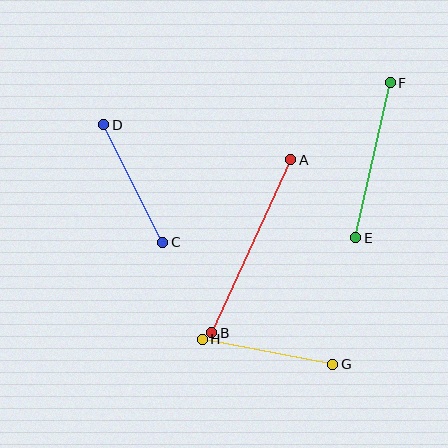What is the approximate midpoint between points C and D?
The midpoint is at approximately (133, 183) pixels.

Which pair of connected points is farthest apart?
Points A and B are farthest apart.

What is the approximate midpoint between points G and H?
The midpoint is at approximately (267, 352) pixels.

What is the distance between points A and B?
The distance is approximately 190 pixels.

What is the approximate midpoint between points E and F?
The midpoint is at approximately (373, 160) pixels.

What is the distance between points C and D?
The distance is approximately 131 pixels.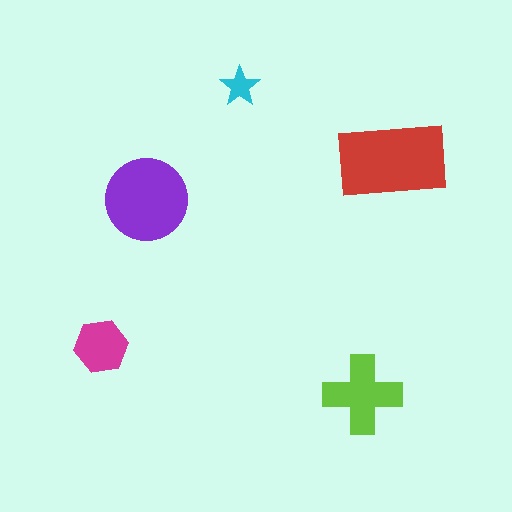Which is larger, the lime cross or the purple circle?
The purple circle.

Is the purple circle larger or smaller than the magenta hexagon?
Larger.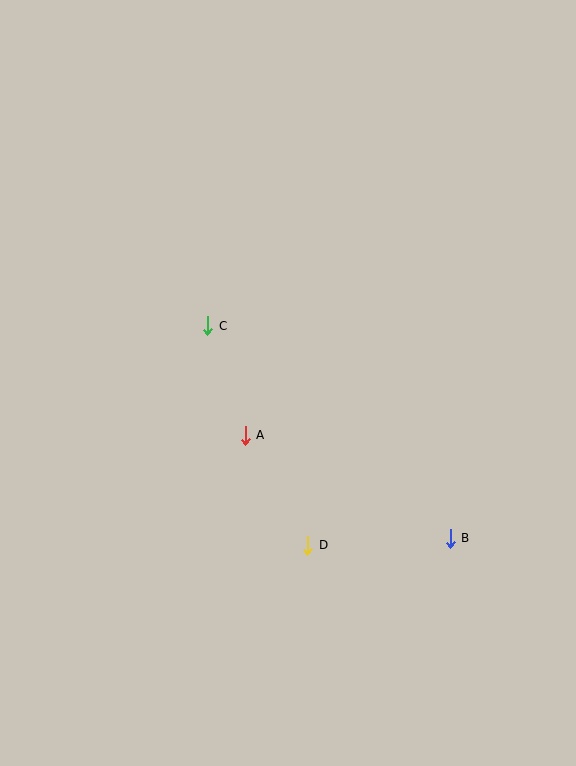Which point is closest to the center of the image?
Point A at (245, 435) is closest to the center.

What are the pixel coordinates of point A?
Point A is at (245, 435).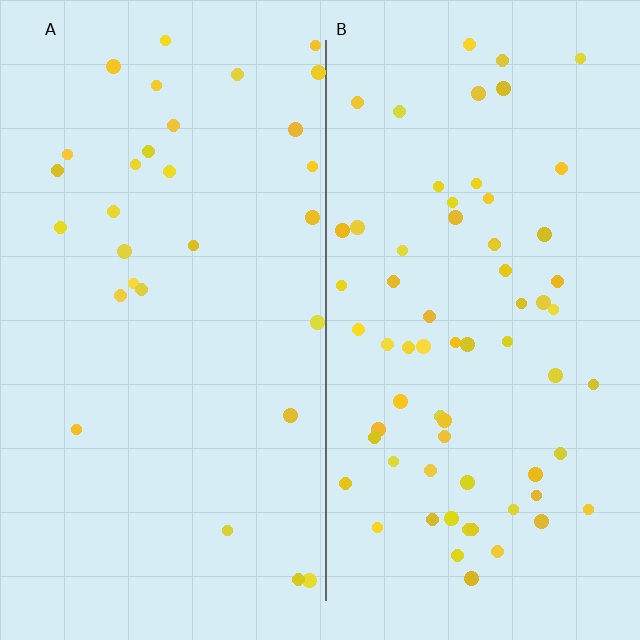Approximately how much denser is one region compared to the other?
Approximately 2.2× — region B over region A.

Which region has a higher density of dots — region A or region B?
B (the right).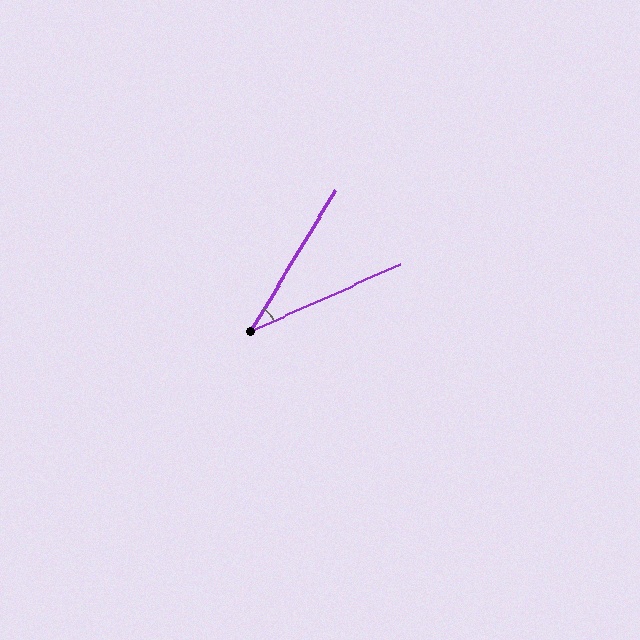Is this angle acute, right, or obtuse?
It is acute.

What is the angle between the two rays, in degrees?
Approximately 35 degrees.